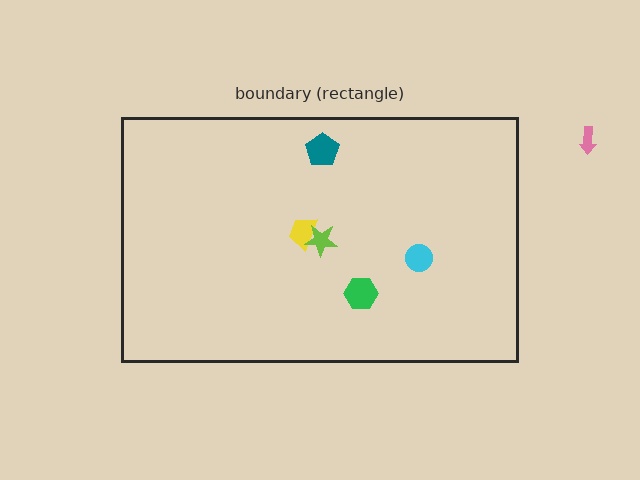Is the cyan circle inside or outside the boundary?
Inside.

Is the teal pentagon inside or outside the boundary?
Inside.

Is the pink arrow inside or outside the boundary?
Outside.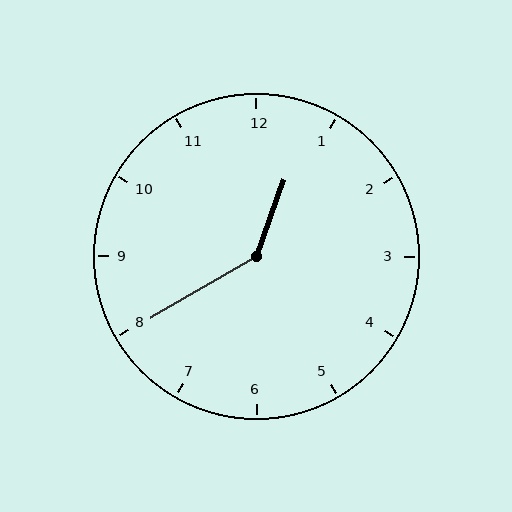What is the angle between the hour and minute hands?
Approximately 140 degrees.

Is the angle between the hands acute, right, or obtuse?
It is obtuse.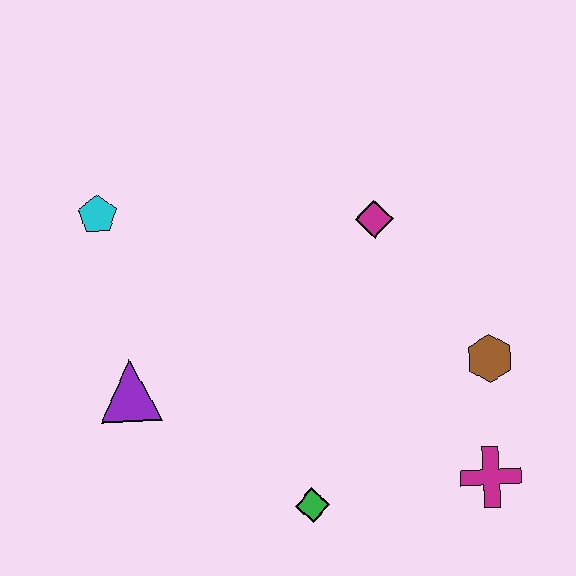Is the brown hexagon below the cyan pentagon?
Yes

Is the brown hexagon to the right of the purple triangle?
Yes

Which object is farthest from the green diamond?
The cyan pentagon is farthest from the green diamond.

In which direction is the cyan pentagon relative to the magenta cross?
The cyan pentagon is to the left of the magenta cross.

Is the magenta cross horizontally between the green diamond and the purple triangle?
No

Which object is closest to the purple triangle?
The cyan pentagon is closest to the purple triangle.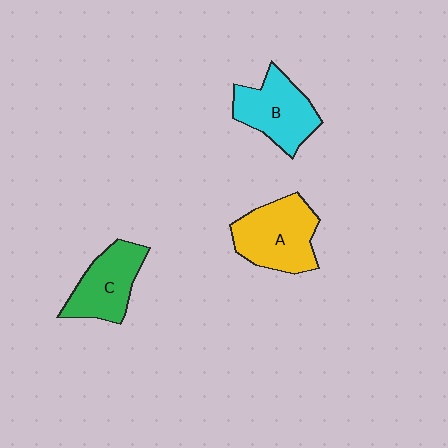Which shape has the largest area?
Shape A (yellow).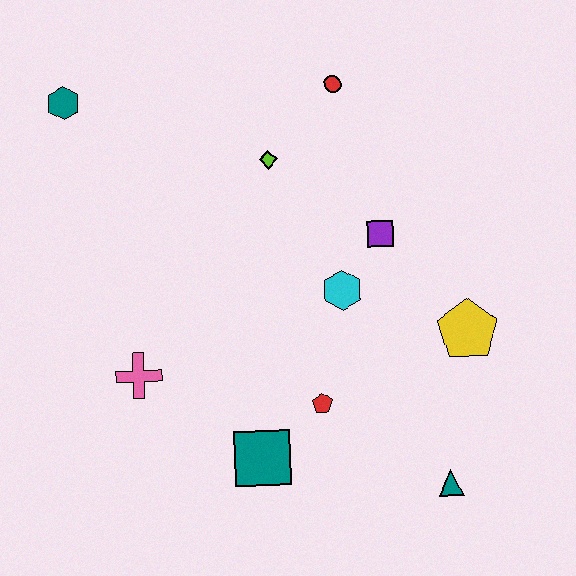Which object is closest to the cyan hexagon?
The purple square is closest to the cyan hexagon.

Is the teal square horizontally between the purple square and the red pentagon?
No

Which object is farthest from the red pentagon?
The teal hexagon is farthest from the red pentagon.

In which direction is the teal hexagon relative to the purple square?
The teal hexagon is to the left of the purple square.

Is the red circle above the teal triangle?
Yes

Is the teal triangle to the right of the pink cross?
Yes